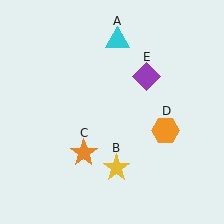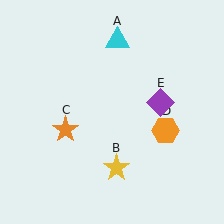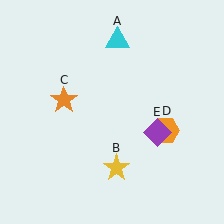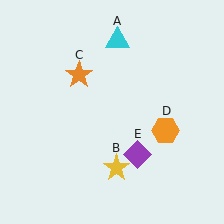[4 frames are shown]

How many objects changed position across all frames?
2 objects changed position: orange star (object C), purple diamond (object E).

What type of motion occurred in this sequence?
The orange star (object C), purple diamond (object E) rotated clockwise around the center of the scene.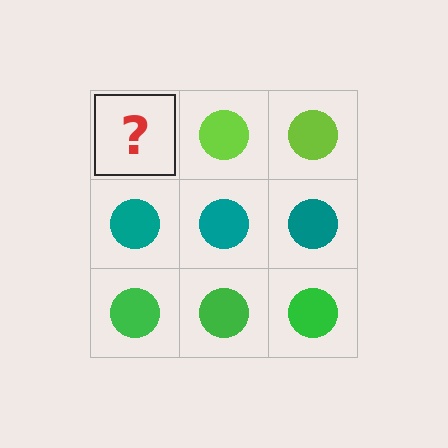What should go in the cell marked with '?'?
The missing cell should contain a lime circle.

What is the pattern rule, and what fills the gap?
The rule is that each row has a consistent color. The gap should be filled with a lime circle.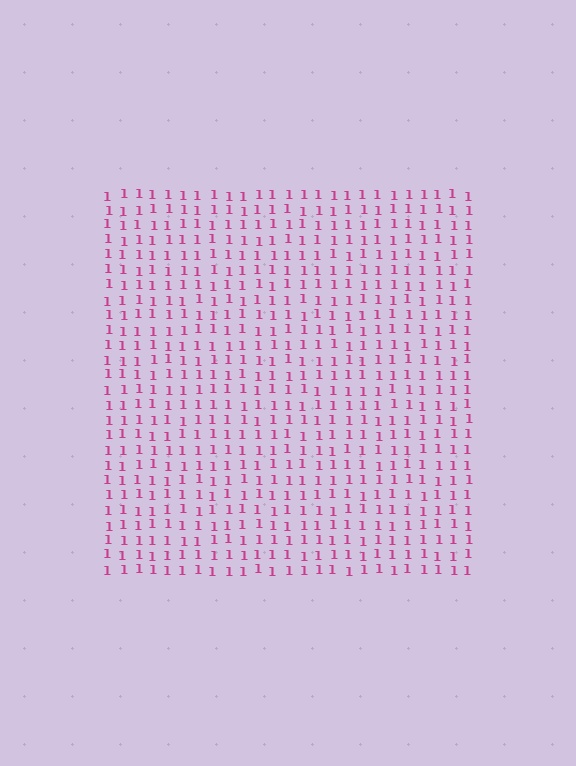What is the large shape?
The large shape is a square.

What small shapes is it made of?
It is made of small digit 1's.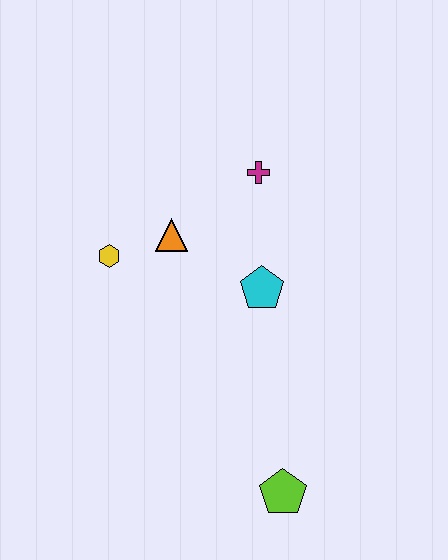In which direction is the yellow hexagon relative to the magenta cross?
The yellow hexagon is to the left of the magenta cross.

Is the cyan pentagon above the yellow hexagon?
No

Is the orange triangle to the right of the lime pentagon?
No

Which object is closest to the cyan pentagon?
The orange triangle is closest to the cyan pentagon.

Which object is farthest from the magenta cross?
The lime pentagon is farthest from the magenta cross.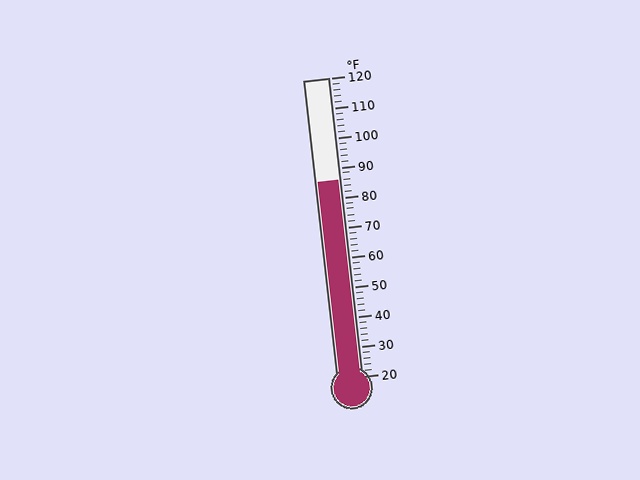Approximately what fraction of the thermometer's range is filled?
The thermometer is filled to approximately 65% of its range.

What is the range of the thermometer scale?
The thermometer scale ranges from 20°F to 120°F.